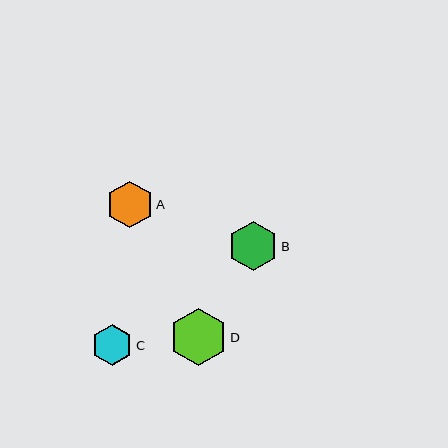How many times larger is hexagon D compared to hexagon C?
Hexagon D is approximately 1.4 times the size of hexagon C.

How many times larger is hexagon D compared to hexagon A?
Hexagon D is approximately 1.2 times the size of hexagon A.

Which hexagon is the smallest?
Hexagon C is the smallest with a size of approximately 41 pixels.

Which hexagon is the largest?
Hexagon D is the largest with a size of approximately 57 pixels.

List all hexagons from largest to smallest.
From largest to smallest: D, B, A, C.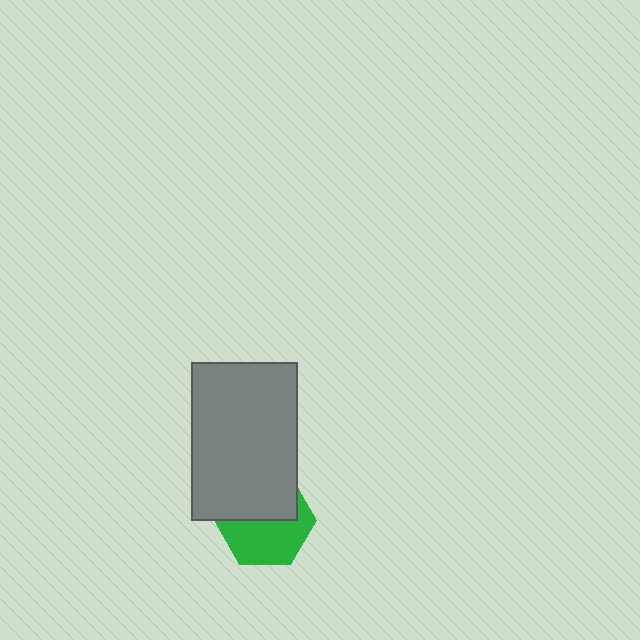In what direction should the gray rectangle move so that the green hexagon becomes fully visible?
The gray rectangle should move up. That is the shortest direction to clear the overlap and leave the green hexagon fully visible.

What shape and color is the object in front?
The object in front is a gray rectangle.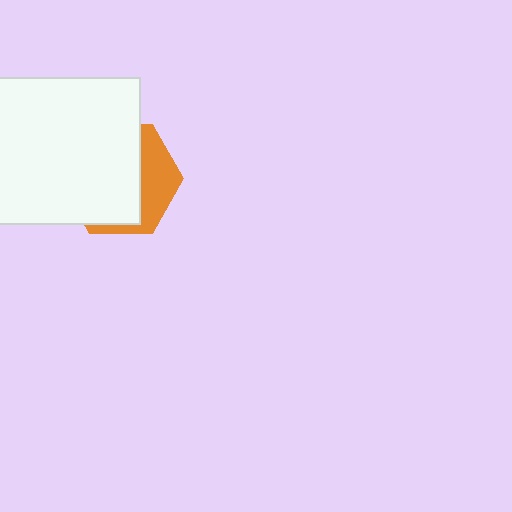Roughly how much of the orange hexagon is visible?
A small part of it is visible (roughly 32%).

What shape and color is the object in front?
The object in front is a white square.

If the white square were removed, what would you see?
You would see the complete orange hexagon.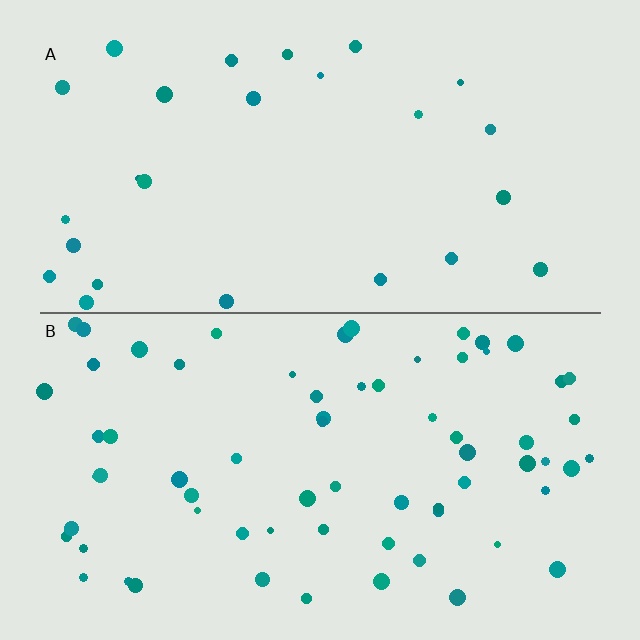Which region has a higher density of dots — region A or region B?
B (the bottom).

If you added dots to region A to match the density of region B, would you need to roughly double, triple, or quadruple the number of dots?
Approximately triple.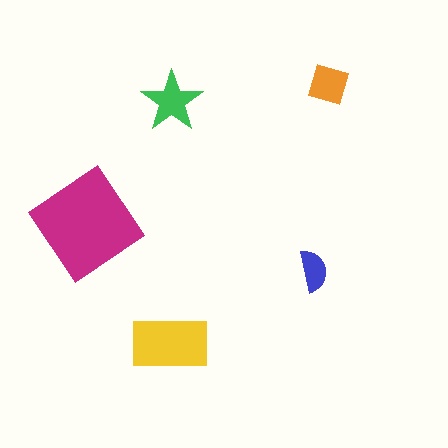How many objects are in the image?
There are 5 objects in the image.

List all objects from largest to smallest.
The magenta diamond, the yellow rectangle, the green star, the orange diamond, the blue semicircle.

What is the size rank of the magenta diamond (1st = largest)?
1st.